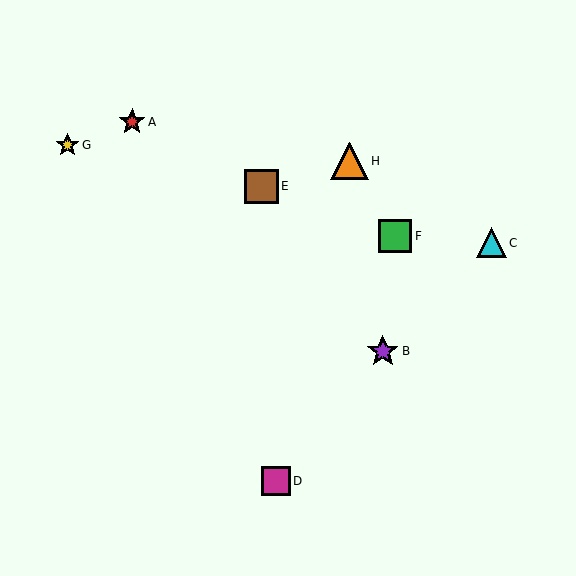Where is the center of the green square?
The center of the green square is at (395, 236).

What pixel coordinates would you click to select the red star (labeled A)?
Click at (132, 122) to select the red star A.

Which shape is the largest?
The orange triangle (labeled H) is the largest.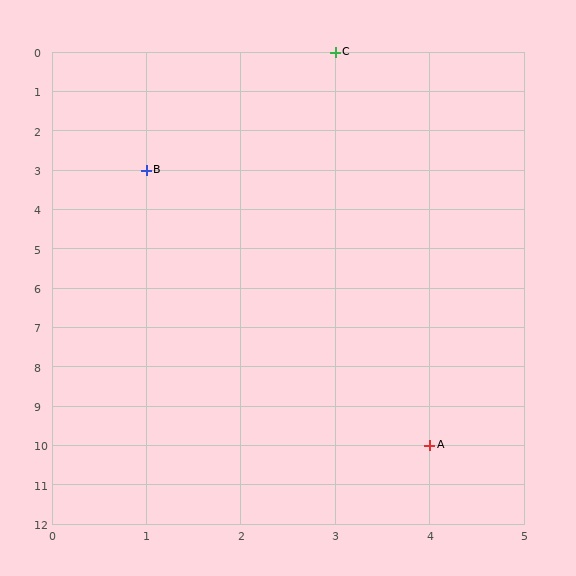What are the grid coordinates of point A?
Point A is at grid coordinates (4, 10).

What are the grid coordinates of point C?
Point C is at grid coordinates (3, 0).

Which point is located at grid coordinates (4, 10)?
Point A is at (4, 10).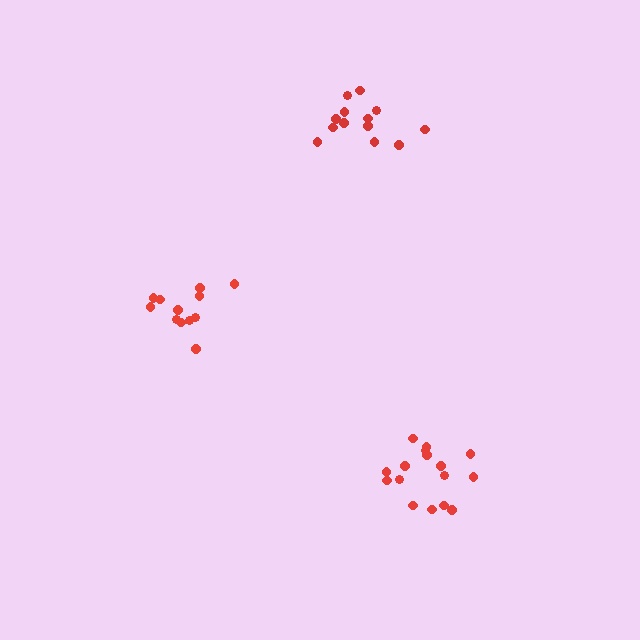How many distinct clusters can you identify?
There are 3 distinct clusters.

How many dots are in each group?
Group 1: 12 dots, Group 2: 13 dots, Group 3: 16 dots (41 total).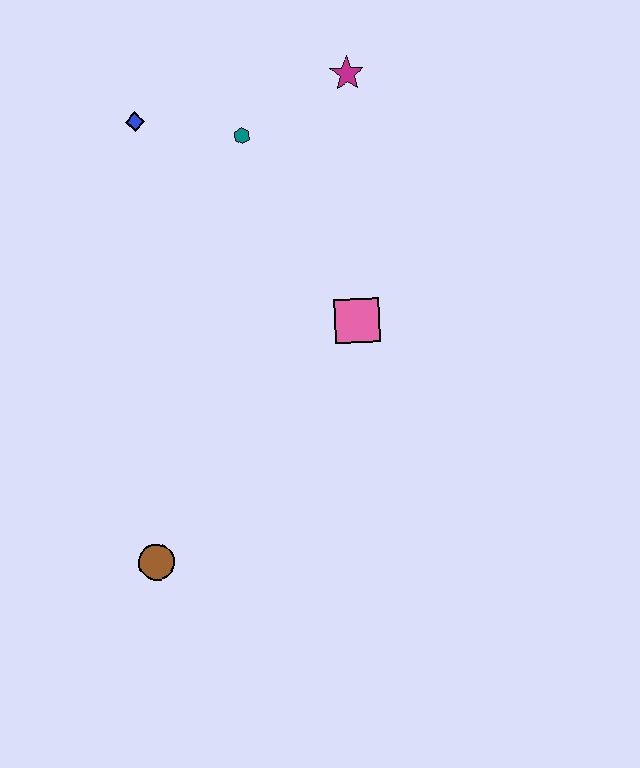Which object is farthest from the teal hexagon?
The brown circle is farthest from the teal hexagon.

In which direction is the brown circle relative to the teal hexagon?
The brown circle is below the teal hexagon.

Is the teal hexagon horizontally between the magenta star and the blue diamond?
Yes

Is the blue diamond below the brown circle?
No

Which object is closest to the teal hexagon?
The blue diamond is closest to the teal hexagon.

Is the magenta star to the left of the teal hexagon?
No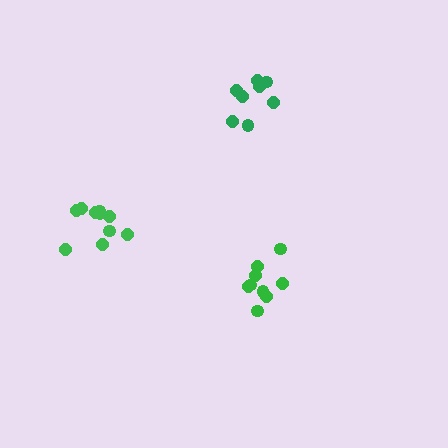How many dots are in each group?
Group 1: 10 dots, Group 2: 8 dots, Group 3: 9 dots (27 total).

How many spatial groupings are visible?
There are 3 spatial groupings.